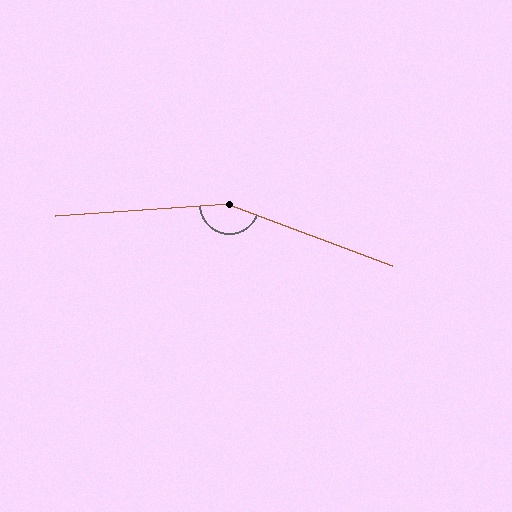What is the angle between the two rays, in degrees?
Approximately 156 degrees.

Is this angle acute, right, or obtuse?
It is obtuse.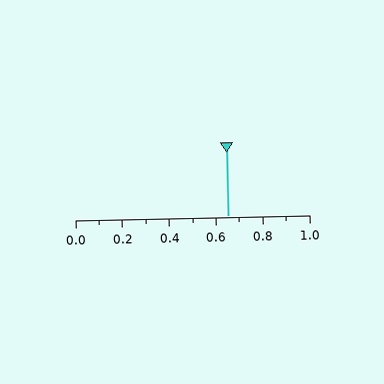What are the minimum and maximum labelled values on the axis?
The axis runs from 0.0 to 1.0.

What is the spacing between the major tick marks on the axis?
The major ticks are spaced 0.2 apart.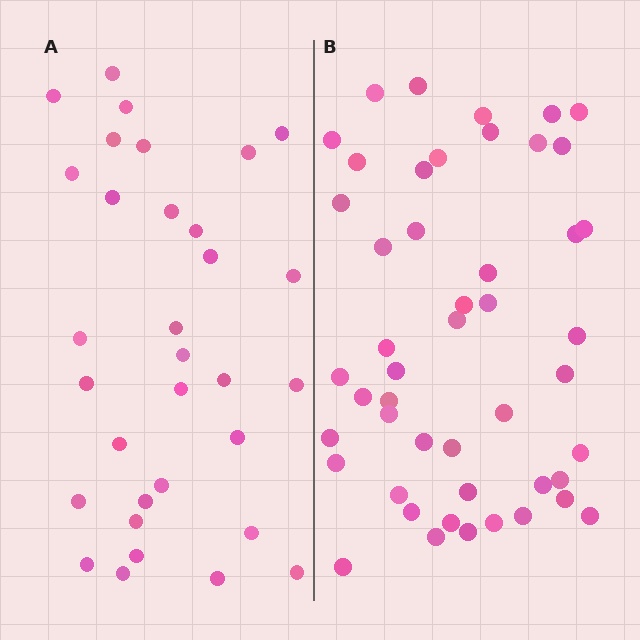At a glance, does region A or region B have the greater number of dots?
Region B (the right region) has more dots.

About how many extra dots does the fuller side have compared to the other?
Region B has approximately 15 more dots than region A.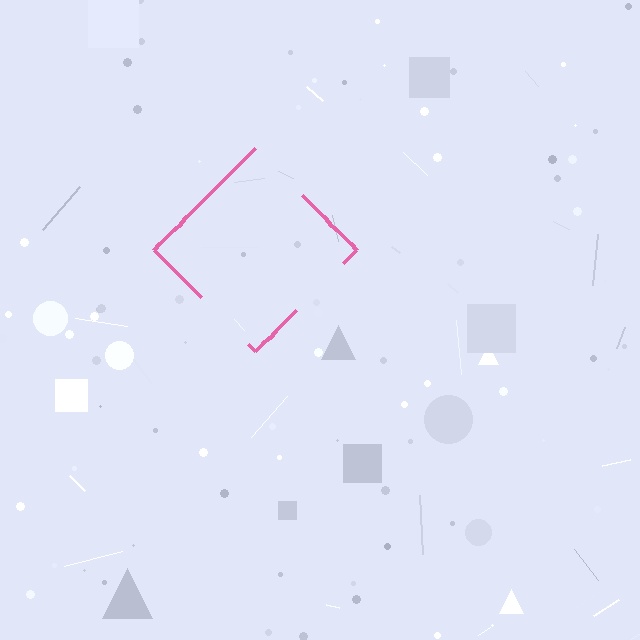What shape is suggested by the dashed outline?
The dashed outline suggests a diamond.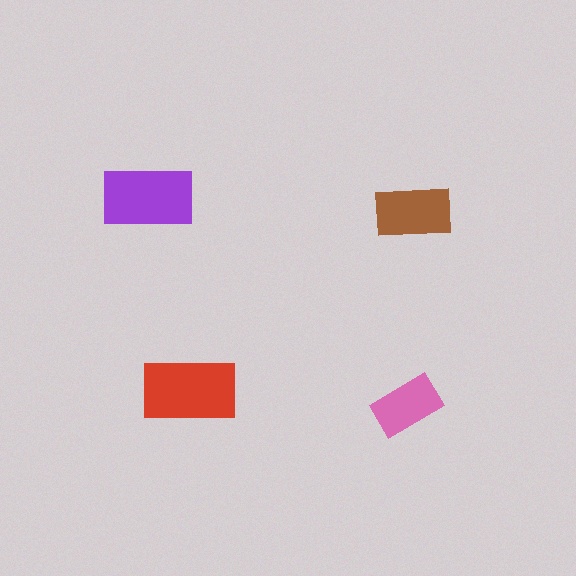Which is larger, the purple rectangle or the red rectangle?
The red one.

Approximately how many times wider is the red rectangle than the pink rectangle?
About 1.5 times wider.